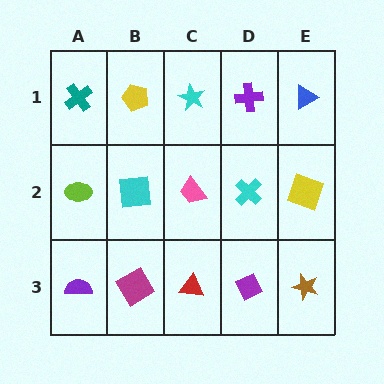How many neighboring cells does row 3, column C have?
3.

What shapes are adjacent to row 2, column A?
A teal cross (row 1, column A), a purple semicircle (row 3, column A), a cyan square (row 2, column B).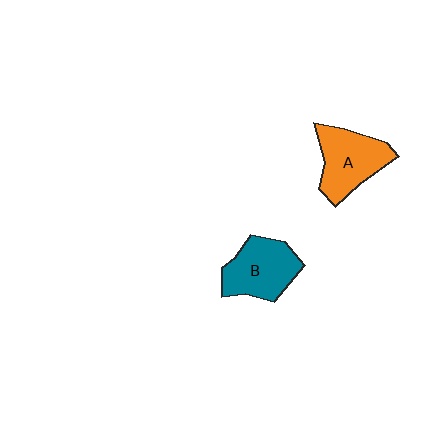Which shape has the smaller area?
Shape B (teal).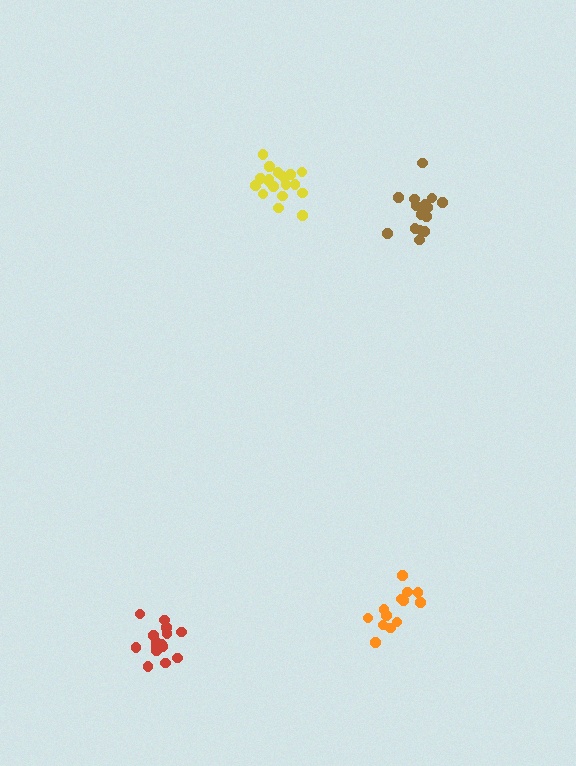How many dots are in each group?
Group 1: 17 dots, Group 2: 18 dots, Group 3: 16 dots, Group 4: 13 dots (64 total).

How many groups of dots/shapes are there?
There are 4 groups.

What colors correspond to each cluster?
The clusters are colored: brown, yellow, red, orange.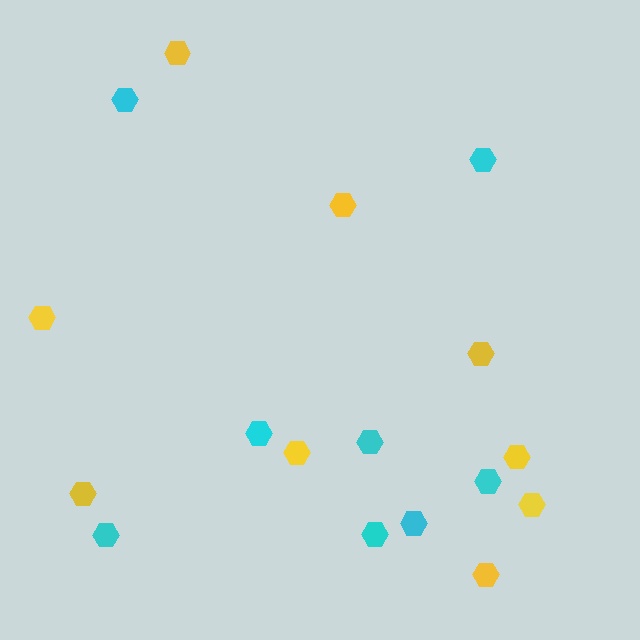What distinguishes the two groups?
There are 2 groups: one group of yellow hexagons (9) and one group of cyan hexagons (8).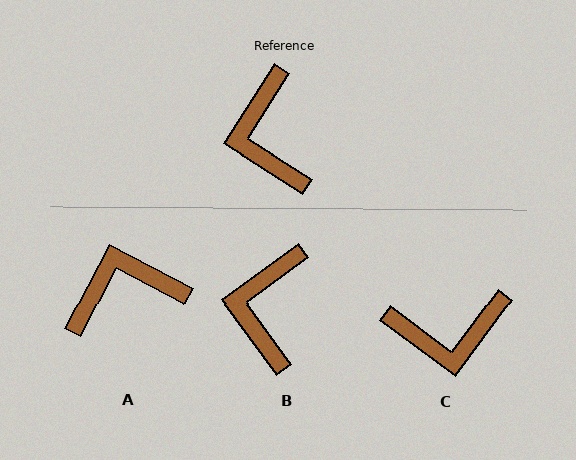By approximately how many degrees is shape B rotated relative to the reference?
Approximately 21 degrees clockwise.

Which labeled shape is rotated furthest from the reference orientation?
C, about 86 degrees away.